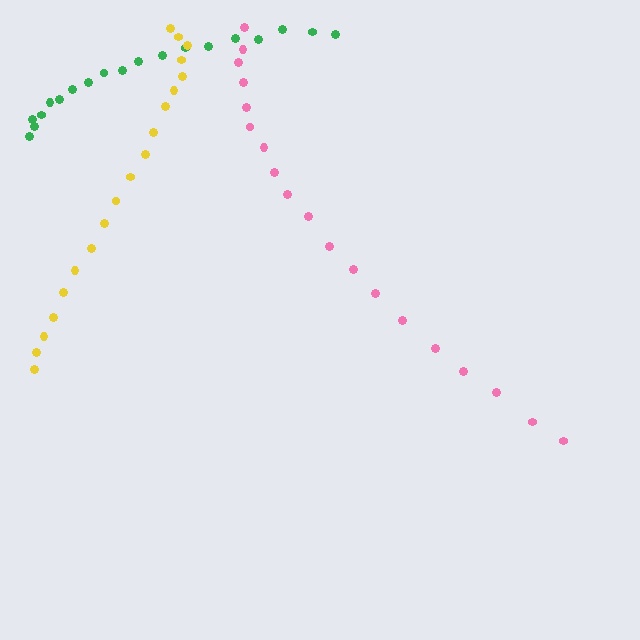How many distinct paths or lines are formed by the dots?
There are 3 distinct paths.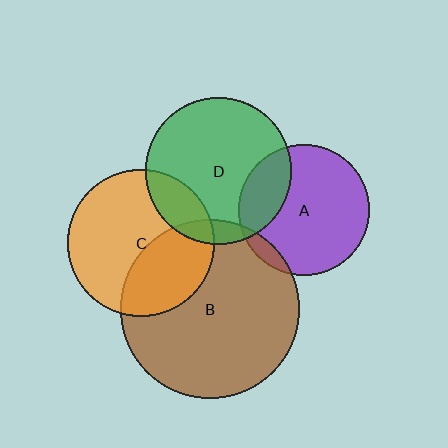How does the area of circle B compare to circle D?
Approximately 1.5 times.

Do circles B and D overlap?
Yes.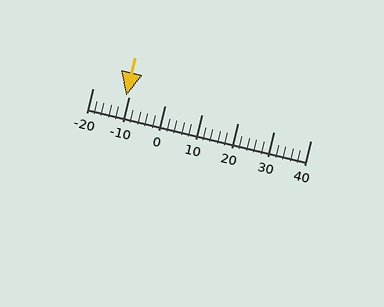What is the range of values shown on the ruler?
The ruler shows values from -20 to 40.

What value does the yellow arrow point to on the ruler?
The yellow arrow points to approximately -11.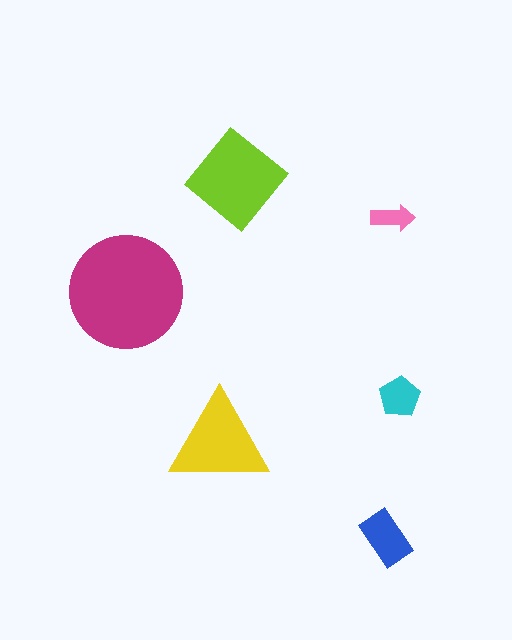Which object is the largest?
The magenta circle.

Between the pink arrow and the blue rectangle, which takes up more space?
The blue rectangle.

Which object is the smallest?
The pink arrow.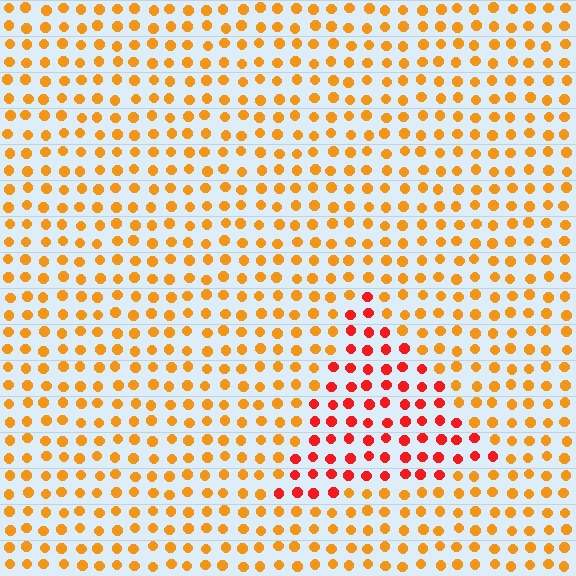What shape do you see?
I see a triangle.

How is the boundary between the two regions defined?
The boundary is defined purely by a slight shift in hue (about 36 degrees). Spacing, size, and orientation are identical on both sides.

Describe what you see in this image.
The image is filled with small orange elements in a uniform arrangement. A triangle-shaped region is visible where the elements are tinted to a slightly different hue, forming a subtle color boundary.